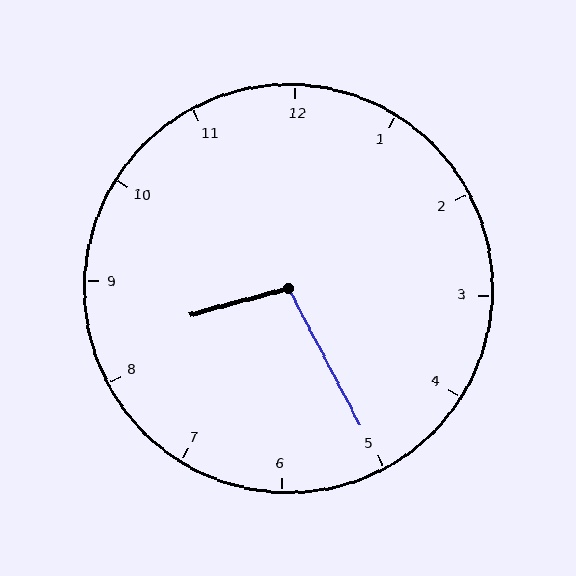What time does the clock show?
8:25.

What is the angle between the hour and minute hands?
Approximately 102 degrees.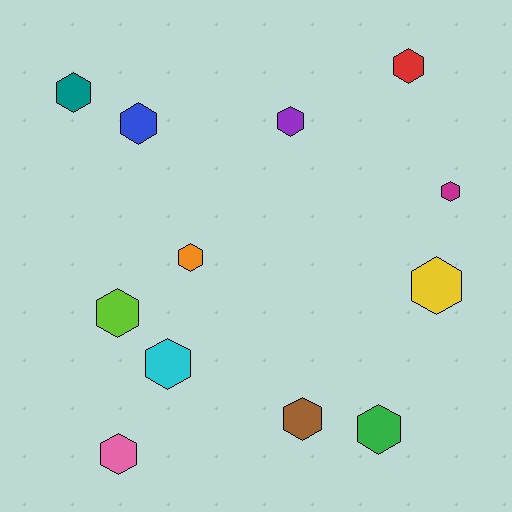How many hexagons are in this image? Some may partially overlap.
There are 12 hexagons.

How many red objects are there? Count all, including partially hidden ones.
There is 1 red object.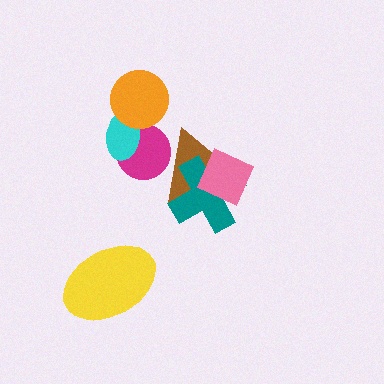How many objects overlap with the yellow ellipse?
0 objects overlap with the yellow ellipse.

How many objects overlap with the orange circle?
1 object overlaps with the orange circle.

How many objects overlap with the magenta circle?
2 objects overlap with the magenta circle.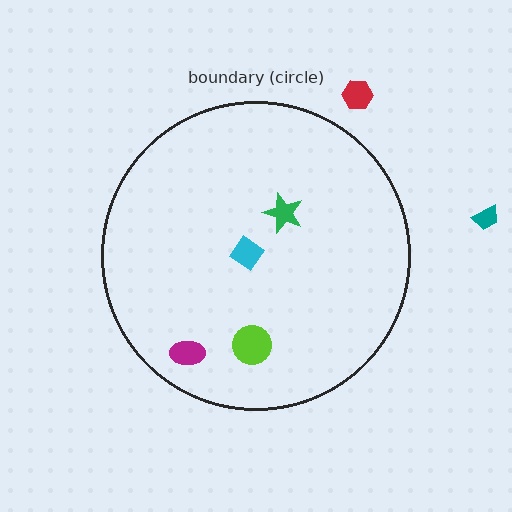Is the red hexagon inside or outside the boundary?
Outside.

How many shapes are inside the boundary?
4 inside, 2 outside.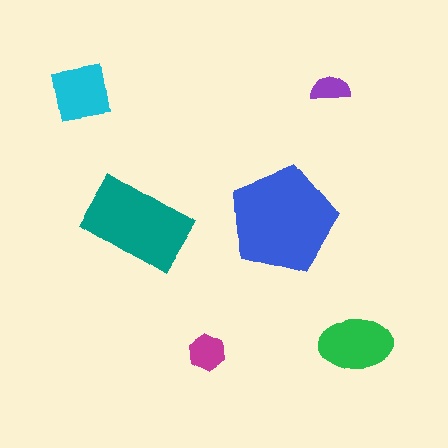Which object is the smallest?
The purple semicircle.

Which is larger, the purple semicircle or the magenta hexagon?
The magenta hexagon.